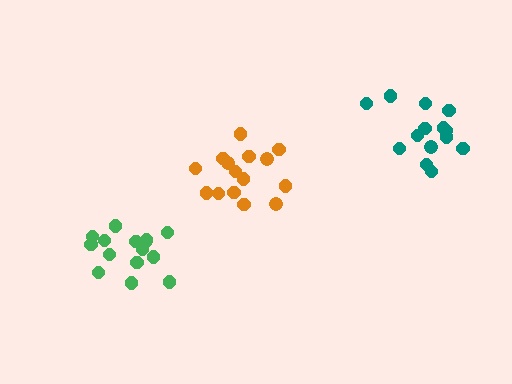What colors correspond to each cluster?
The clusters are colored: orange, teal, green.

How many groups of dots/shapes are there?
There are 3 groups.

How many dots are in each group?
Group 1: 15 dots, Group 2: 14 dots, Group 3: 15 dots (44 total).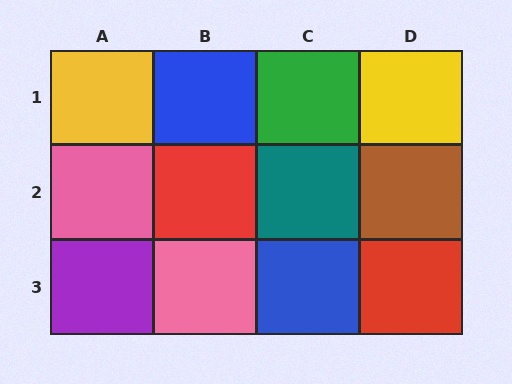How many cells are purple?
1 cell is purple.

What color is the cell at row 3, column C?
Blue.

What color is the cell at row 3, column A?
Purple.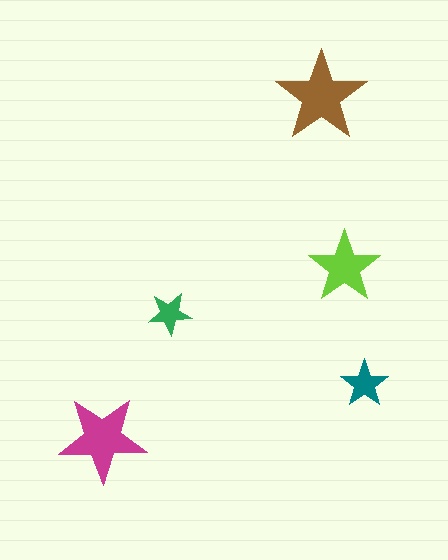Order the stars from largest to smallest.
the brown one, the magenta one, the lime one, the teal one, the green one.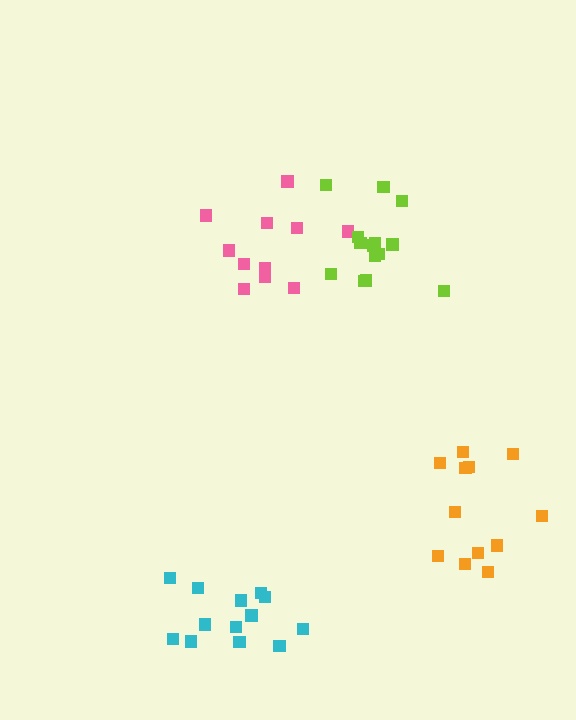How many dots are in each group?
Group 1: 11 dots, Group 2: 13 dots, Group 3: 12 dots, Group 4: 14 dots (50 total).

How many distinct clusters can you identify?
There are 4 distinct clusters.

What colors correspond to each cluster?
The clusters are colored: pink, cyan, orange, lime.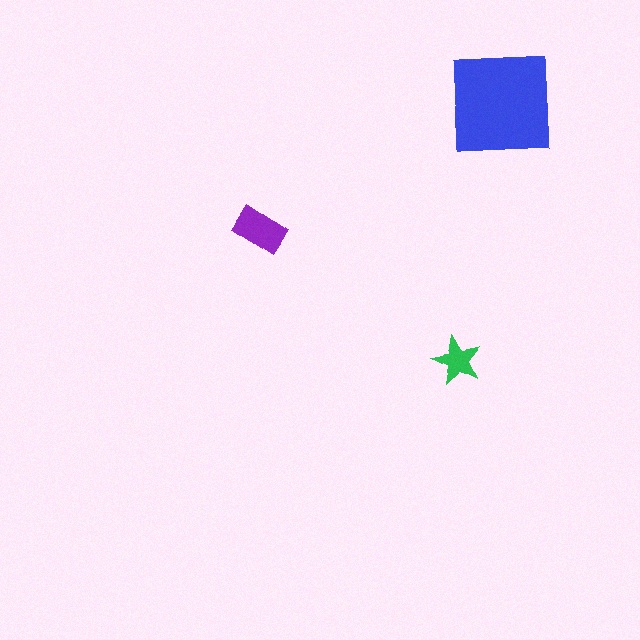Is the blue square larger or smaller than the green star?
Larger.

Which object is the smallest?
The green star.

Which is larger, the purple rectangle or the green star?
The purple rectangle.